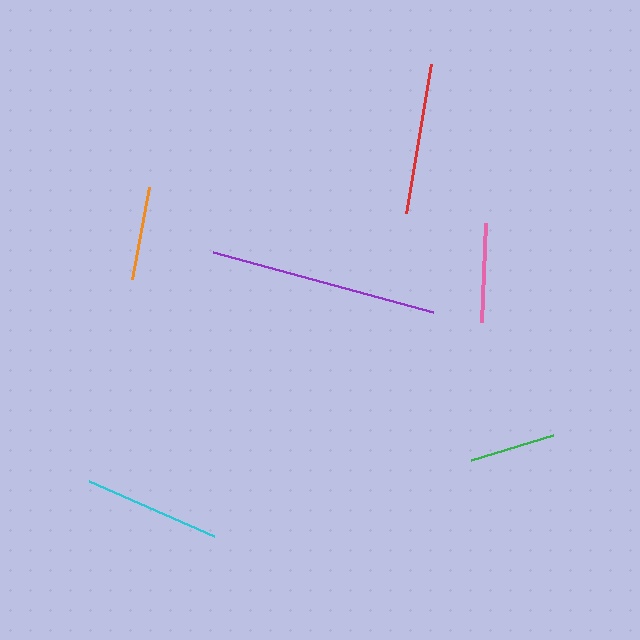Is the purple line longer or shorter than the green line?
The purple line is longer than the green line.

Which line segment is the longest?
The purple line is the longest at approximately 227 pixels.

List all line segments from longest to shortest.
From longest to shortest: purple, red, cyan, pink, orange, green.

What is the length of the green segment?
The green segment is approximately 86 pixels long.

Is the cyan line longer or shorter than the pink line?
The cyan line is longer than the pink line.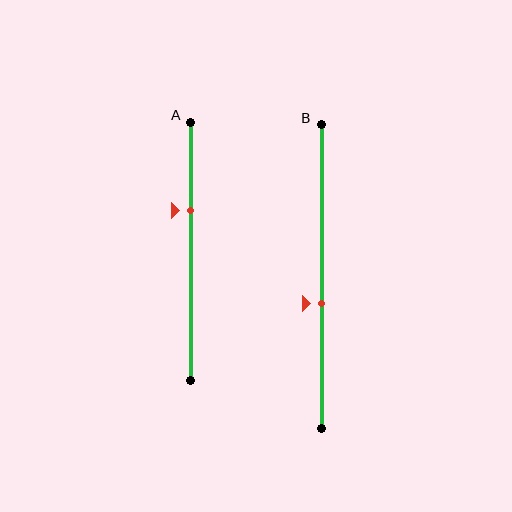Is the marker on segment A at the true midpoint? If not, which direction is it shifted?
No, the marker on segment A is shifted upward by about 16% of the segment length.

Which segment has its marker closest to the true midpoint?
Segment B has its marker closest to the true midpoint.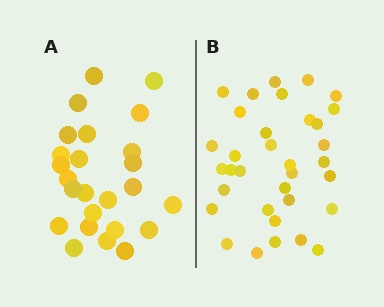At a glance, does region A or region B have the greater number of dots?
Region B (the right region) has more dots.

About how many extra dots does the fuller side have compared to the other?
Region B has roughly 8 or so more dots than region A.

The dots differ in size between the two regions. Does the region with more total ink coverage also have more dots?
No. Region A has more total ink coverage because its dots are larger, but region B actually contains more individual dots. Total area can be misleading — the number of items is what matters here.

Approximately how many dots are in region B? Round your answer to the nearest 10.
About 30 dots. (The exact count is 34, which rounds to 30.)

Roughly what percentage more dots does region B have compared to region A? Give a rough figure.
About 35% more.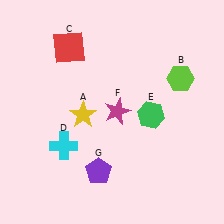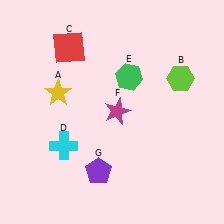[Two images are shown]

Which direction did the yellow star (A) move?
The yellow star (A) moved left.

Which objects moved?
The objects that moved are: the yellow star (A), the green hexagon (E).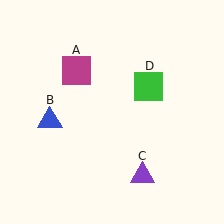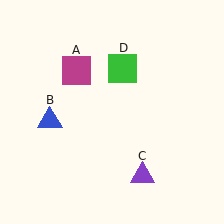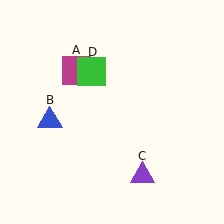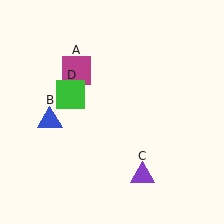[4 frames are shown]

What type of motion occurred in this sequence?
The green square (object D) rotated counterclockwise around the center of the scene.